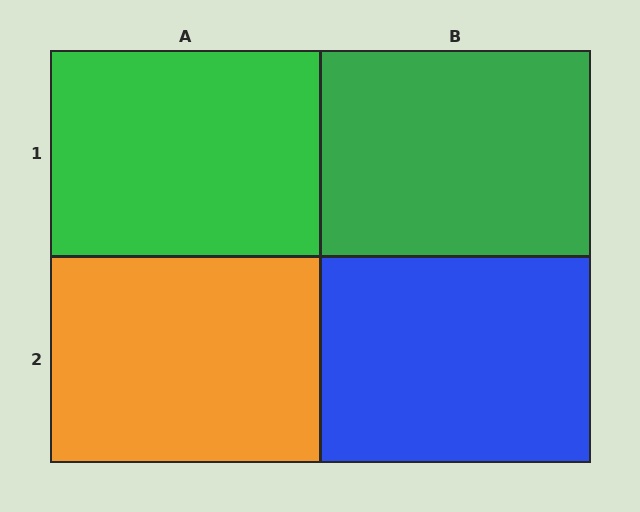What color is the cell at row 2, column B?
Blue.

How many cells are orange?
1 cell is orange.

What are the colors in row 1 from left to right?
Green, green.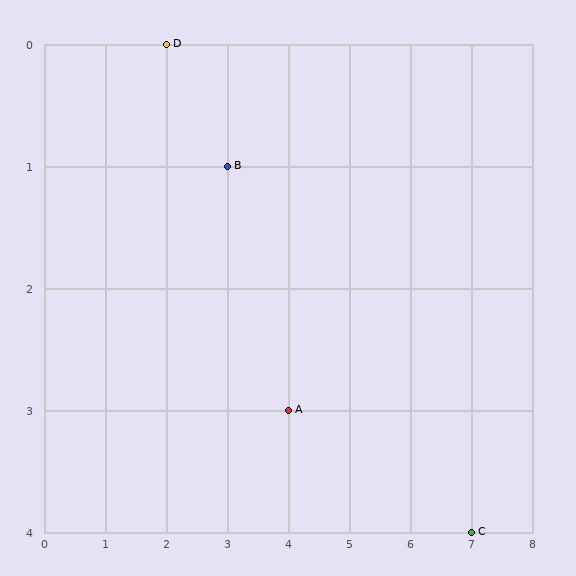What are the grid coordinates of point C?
Point C is at grid coordinates (7, 4).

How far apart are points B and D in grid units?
Points B and D are 1 column and 1 row apart (about 1.4 grid units diagonally).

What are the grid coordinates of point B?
Point B is at grid coordinates (3, 1).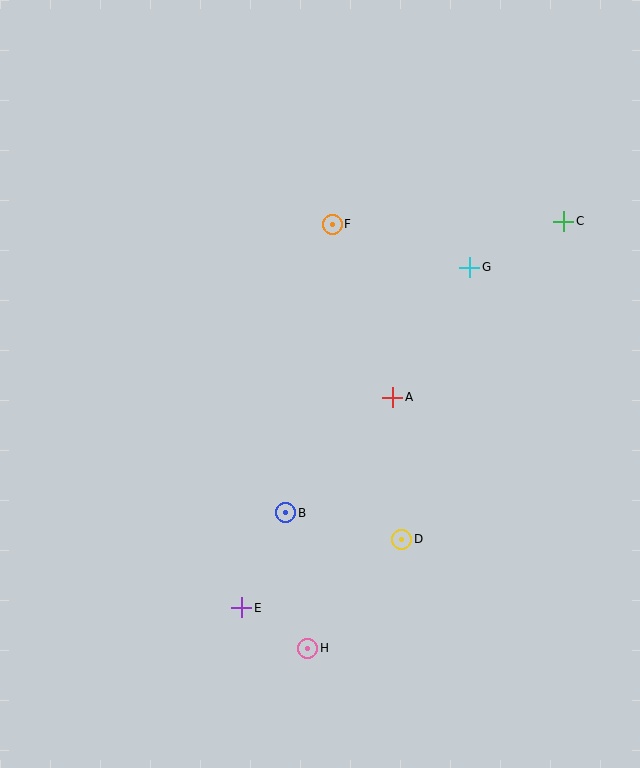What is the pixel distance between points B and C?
The distance between B and C is 403 pixels.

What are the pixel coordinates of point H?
Point H is at (308, 648).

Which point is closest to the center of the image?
Point A at (393, 397) is closest to the center.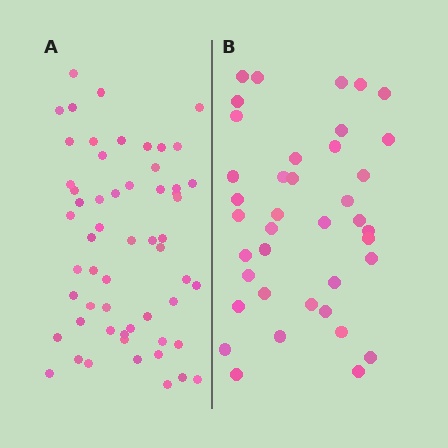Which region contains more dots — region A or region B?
Region A (the left region) has more dots.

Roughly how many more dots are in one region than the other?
Region A has approximately 20 more dots than region B.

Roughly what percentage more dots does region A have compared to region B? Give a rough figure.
About 45% more.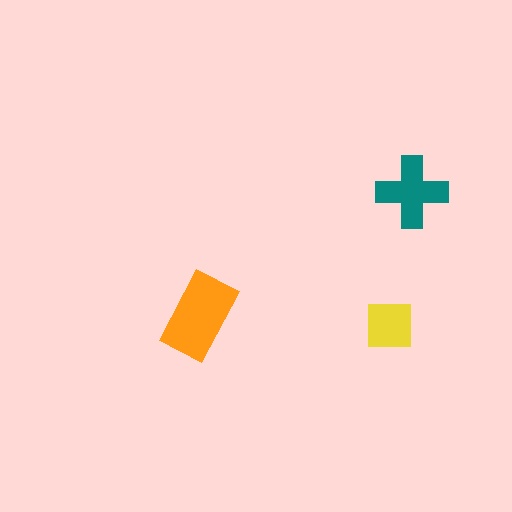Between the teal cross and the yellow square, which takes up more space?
The teal cross.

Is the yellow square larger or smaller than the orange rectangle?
Smaller.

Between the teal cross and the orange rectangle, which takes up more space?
The orange rectangle.